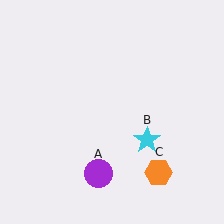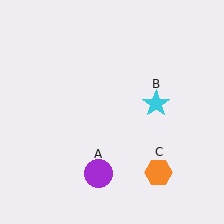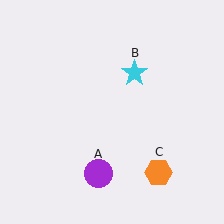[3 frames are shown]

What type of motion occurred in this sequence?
The cyan star (object B) rotated counterclockwise around the center of the scene.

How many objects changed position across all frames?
1 object changed position: cyan star (object B).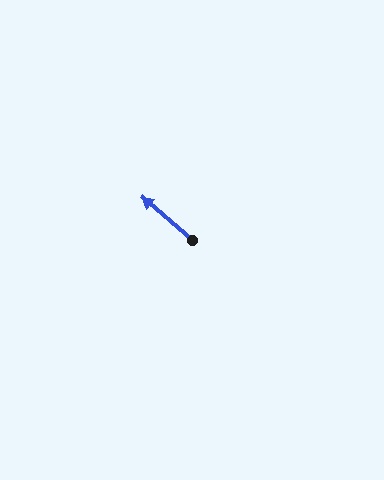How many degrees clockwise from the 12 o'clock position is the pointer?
Approximately 310 degrees.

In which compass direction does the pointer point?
Northwest.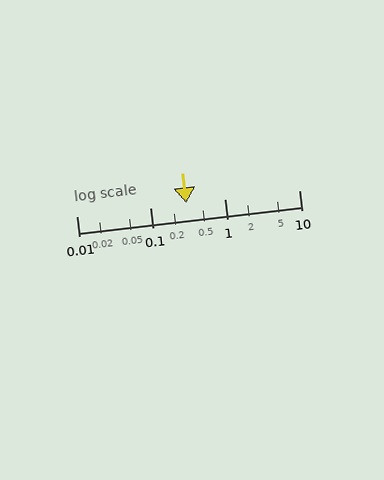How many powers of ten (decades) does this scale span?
The scale spans 3 decades, from 0.01 to 10.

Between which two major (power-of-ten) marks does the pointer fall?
The pointer is between 0.1 and 1.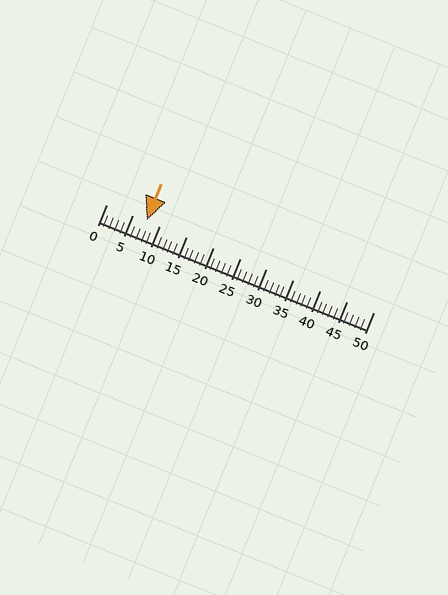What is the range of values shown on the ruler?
The ruler shows values from 0 to 50.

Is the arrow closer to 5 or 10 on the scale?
The arrow is closer to 10.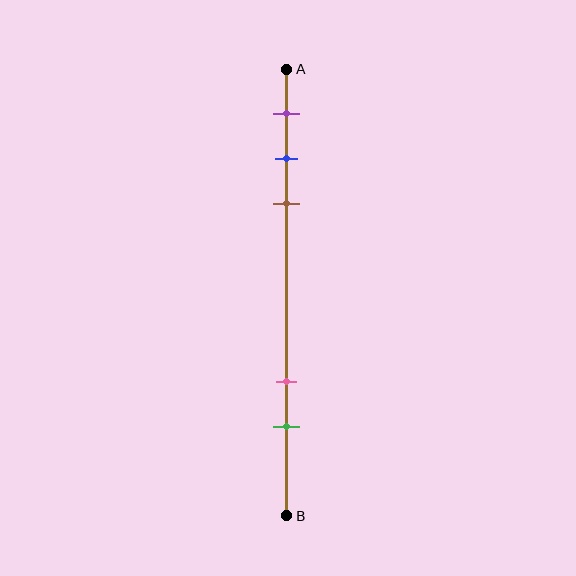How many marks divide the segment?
There are 5 marks dividing the segment.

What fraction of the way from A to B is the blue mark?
The blue mark is approximately 20% (0.2) of the way from A to B.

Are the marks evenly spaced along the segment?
No, the marks are not evenly spaced.